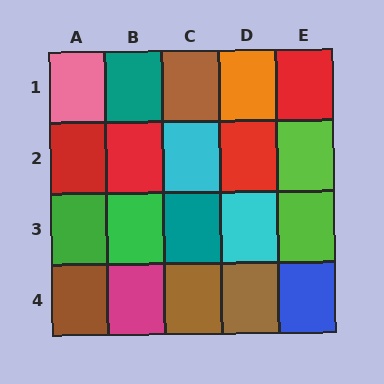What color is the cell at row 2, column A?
Red.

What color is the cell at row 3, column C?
Teal.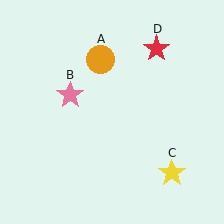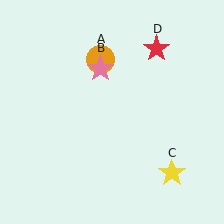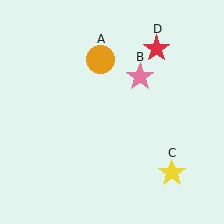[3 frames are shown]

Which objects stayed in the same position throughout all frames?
Orange circle (object A) and yellow star (object C) and red star (object D) remained stationary.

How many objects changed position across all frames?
1 object changed position: pink star (object B).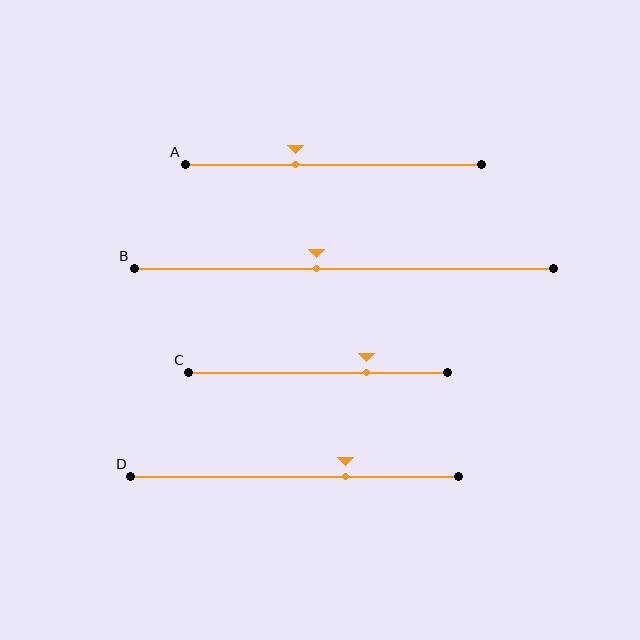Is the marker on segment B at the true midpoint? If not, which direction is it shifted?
No, the marker on segment B is shifted to the left by about 7% of the segment length.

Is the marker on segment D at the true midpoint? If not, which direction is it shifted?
No, the marker on segment D is shifted to the right by about 16% of the segment length.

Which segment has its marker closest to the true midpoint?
Segment B has its marker closest to the true midpoint.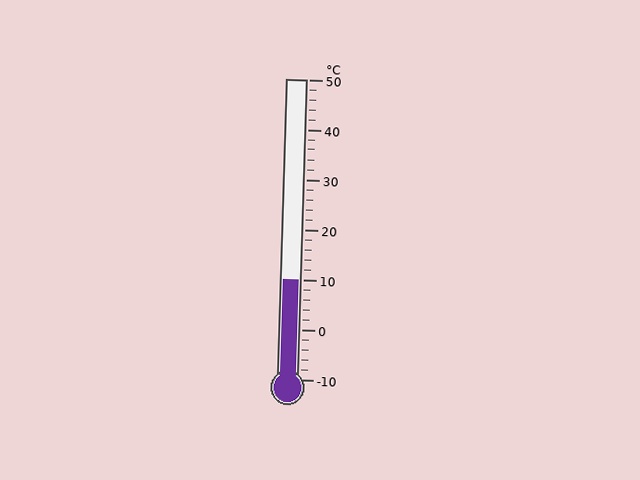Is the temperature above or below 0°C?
The temperature is above 0°C.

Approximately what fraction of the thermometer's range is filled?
The thermometer is filled to approximately 35% of its range.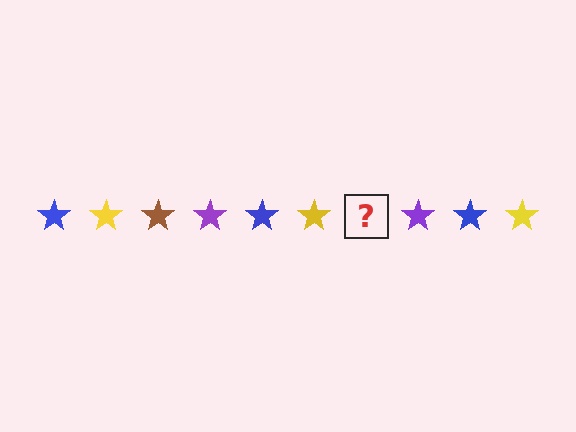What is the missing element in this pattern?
The missing element is a brown star.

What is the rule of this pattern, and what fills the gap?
The rule is that the pattern cycles through blue, yellow, brown, purple stars. The gap should be filled with a brown star.